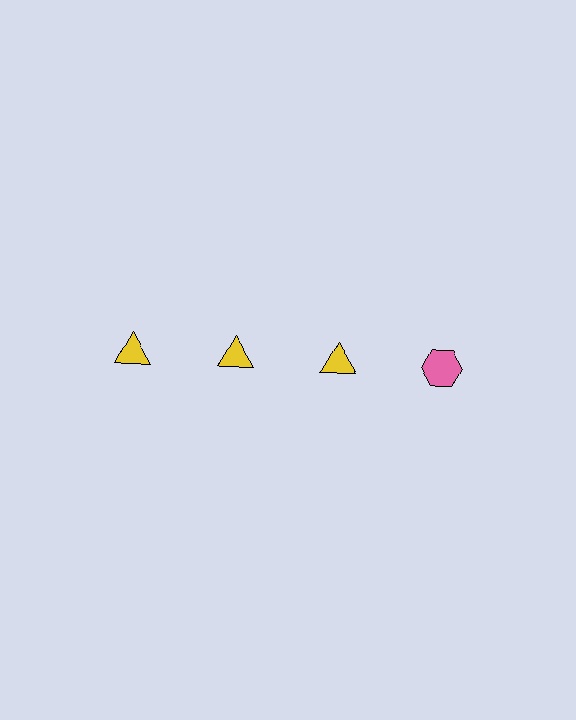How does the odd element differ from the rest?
It differs in both color (pink instead of yellow) and shape (hexagon instead of triangle).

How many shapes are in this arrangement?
There are 4 shapes arranged in a grid pattern.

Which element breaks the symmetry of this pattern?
The pink hexagon in the top row, second from right column breaks the symmetry. All other shapes are yellow triangles.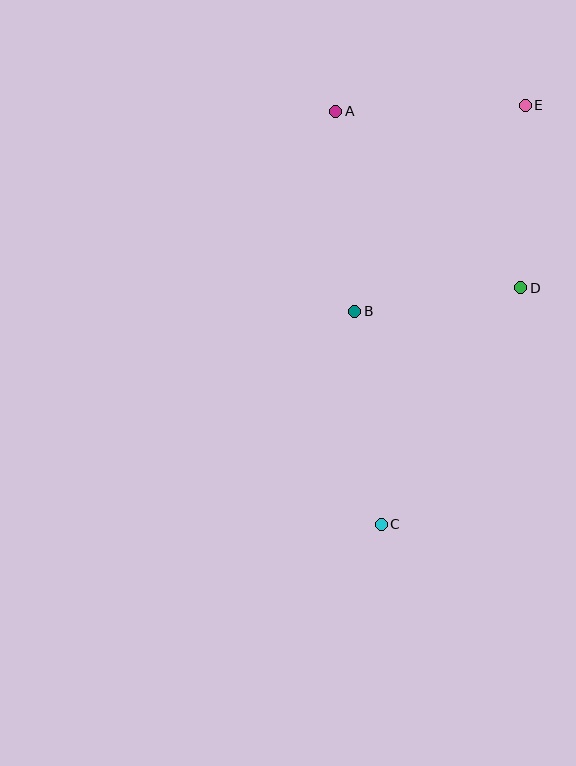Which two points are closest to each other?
Points B and D are closest to each other.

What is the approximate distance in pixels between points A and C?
The distance between A and C is approximately 416 pixels.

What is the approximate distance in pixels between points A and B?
The distance between A and B is approximately 201 pixels.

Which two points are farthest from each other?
Points C and E are farthest from each other.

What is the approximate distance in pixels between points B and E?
The distance between B and E is approximately 267 pixels.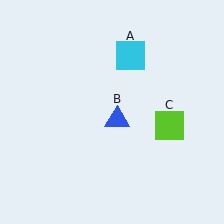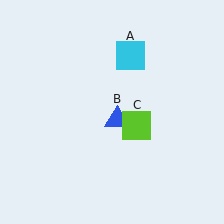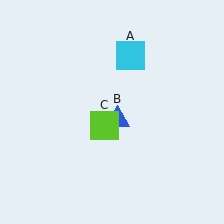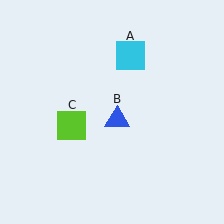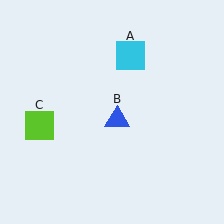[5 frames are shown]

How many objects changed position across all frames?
1 object changed position: lime square (object C).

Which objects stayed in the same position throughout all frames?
Cyan square (object A) and blue triangle (object B) remained stationary.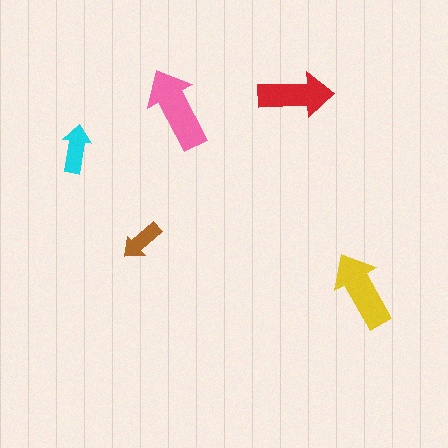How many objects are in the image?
There are 5 objects in the image.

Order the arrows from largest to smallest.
the pink one, the yellow one, the red one, the cyan one, the brown one.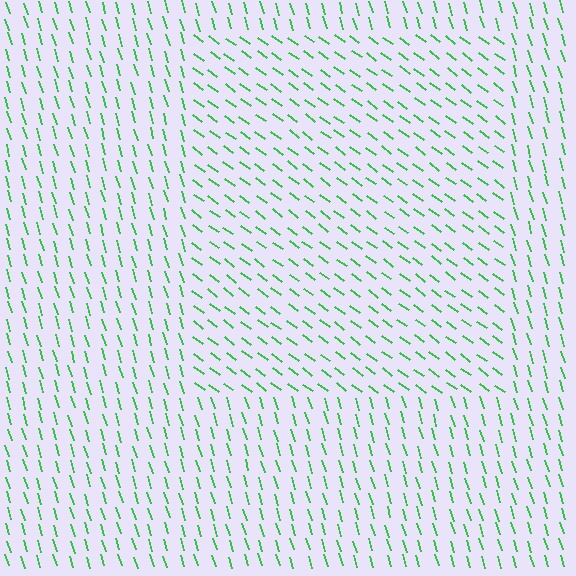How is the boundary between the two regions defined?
The boundary is defined purely by a change in line orientation (approximately 37 degrees difference). All lines are the same color and thickness.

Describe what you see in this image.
The image is filled with small green line segments. A rectangle region in the image has lines oriented differently from the surrounding lines, creating a visible texture boundary.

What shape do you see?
I see a rectangle.